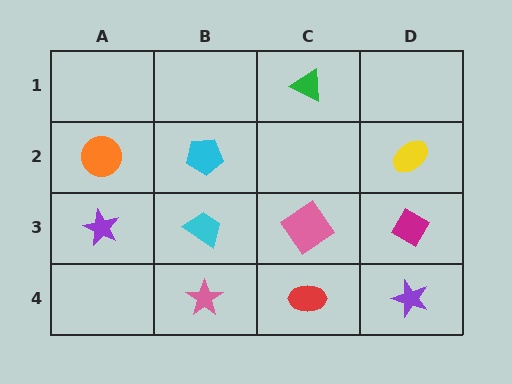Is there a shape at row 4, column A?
No, that cell is empty.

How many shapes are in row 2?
3 shapes.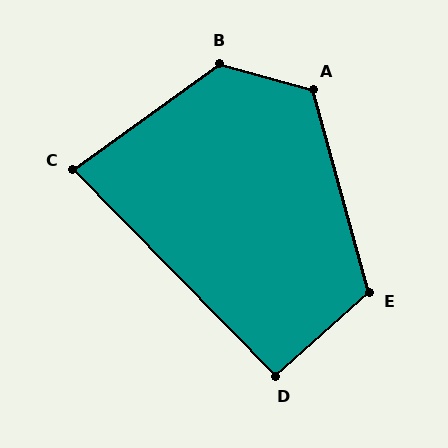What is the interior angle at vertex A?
Approximately 122 degrees (obtuse).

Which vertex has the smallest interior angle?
C, at approximately 81 degrees.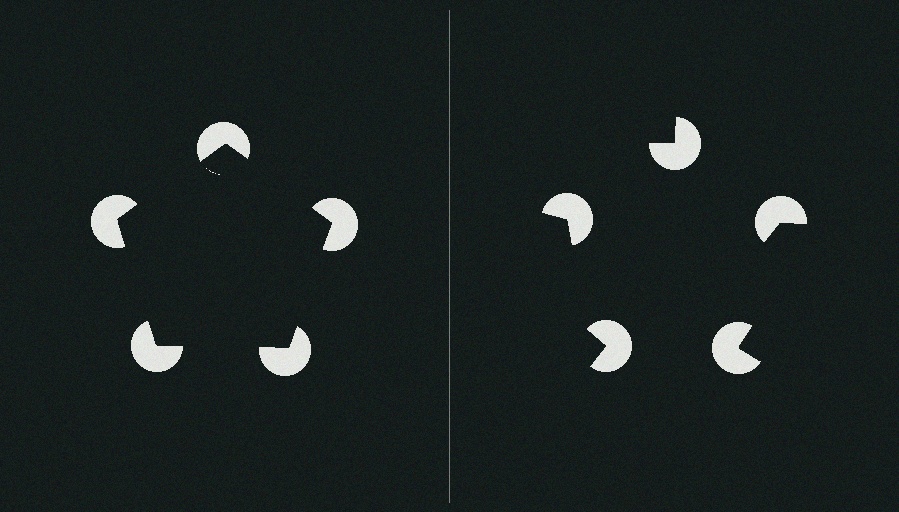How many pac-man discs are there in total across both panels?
10 — 5 on each side.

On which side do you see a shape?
An illusory pentagon appears on the left side. On the right side the wedge cuts are rotated, so no coherent shape forms.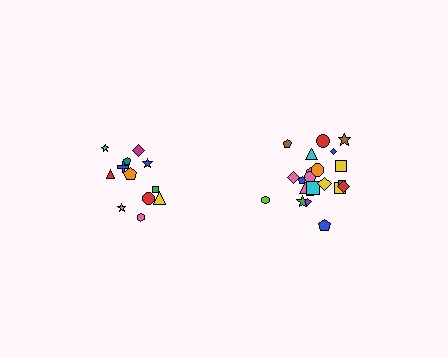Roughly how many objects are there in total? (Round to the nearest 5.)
Roughly 35 objects in total.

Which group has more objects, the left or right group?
The right group.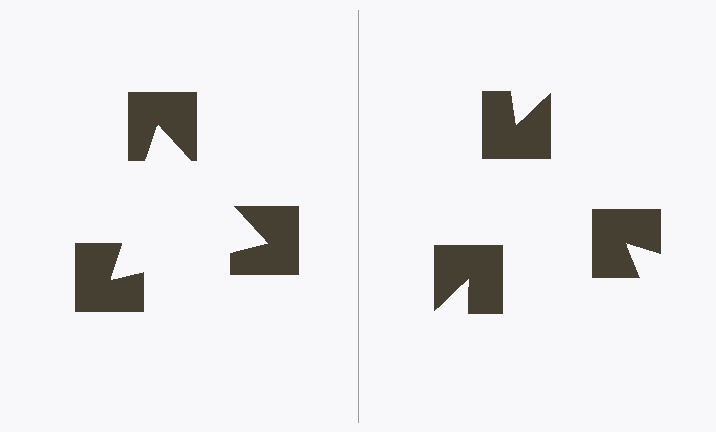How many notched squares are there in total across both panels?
6 — 3 on each side.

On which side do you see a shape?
An illusory triangle appears on the left side. On the right side the wedge cuts are rotated, so no coherent shape forms.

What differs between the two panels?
The notched squares are positioned identically on both sides; only the wedge orientations differ. On the left they align to a triangle; on the right they are misaligned.